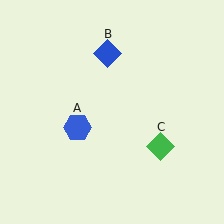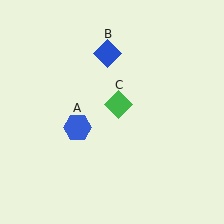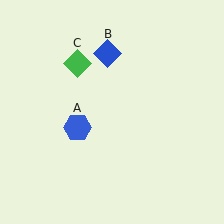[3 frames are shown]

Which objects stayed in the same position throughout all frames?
Blue hexagon (object A) and blue diamond (object B) remained stationary.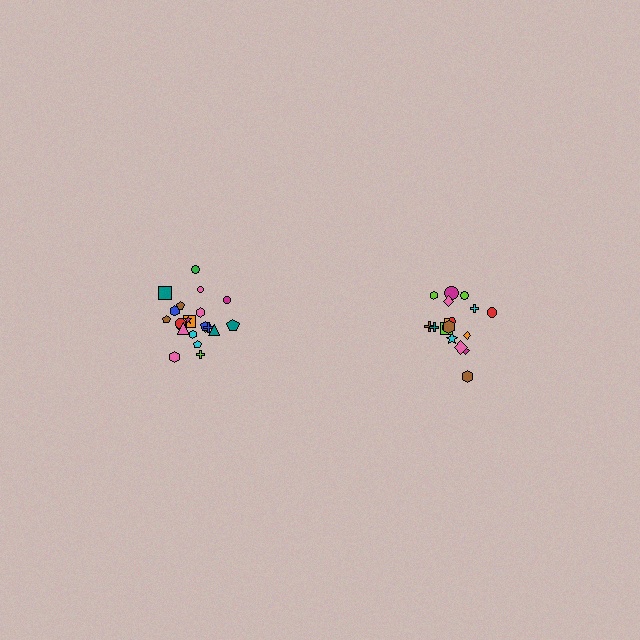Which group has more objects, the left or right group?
The left group.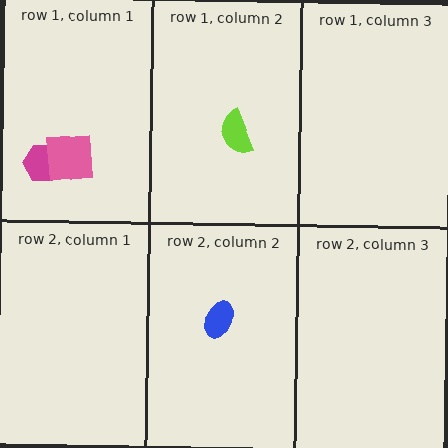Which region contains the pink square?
The row 1, column 1 region.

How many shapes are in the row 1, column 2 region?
1.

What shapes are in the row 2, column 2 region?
The blue ellipse.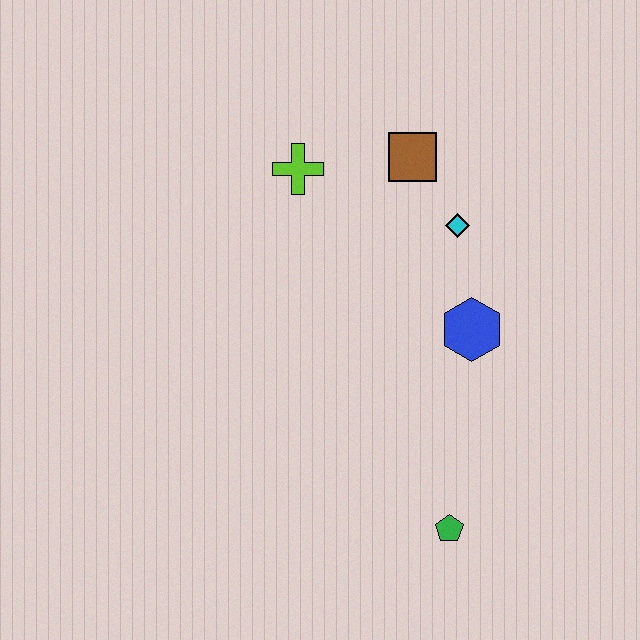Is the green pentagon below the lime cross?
Yes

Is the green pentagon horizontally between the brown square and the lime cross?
No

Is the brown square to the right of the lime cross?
Yes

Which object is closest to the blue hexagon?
The cyan diamond is closest to the blue hexagon.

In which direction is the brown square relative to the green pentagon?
The brown square is above the green pentagon.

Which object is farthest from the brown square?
The green pentagon is farthest from the brown square.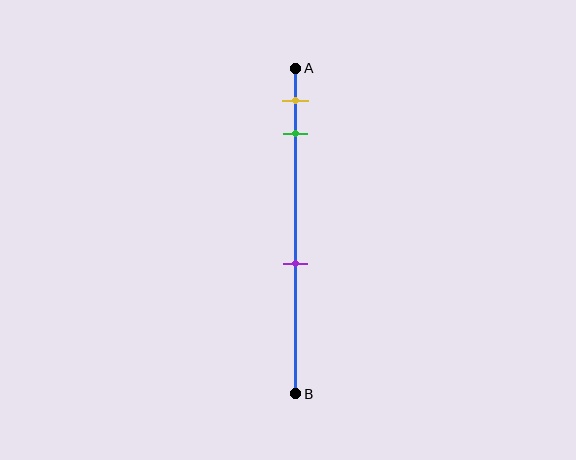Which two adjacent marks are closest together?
The yellow and green marks are the closest adjacent pair.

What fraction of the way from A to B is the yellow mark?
The yellow mark is approximately 10% (0.1) of the way from A to B.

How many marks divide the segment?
There are 3 marks dividing the segment.